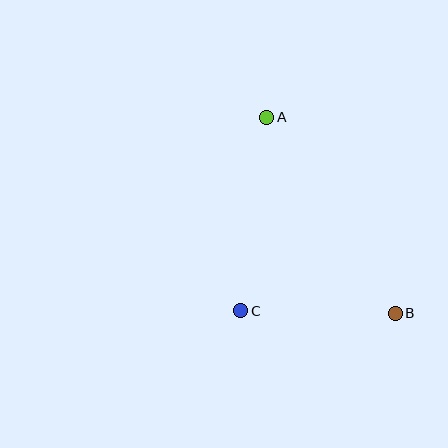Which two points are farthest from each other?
Points A and B are farthest from each other.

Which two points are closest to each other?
Points B and C are closest to each other.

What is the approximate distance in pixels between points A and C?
The distance between A and C is approximately 195 pixels.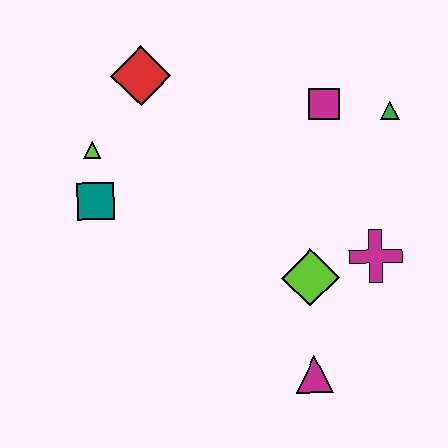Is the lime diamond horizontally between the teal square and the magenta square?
Yes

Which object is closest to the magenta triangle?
The lime diamond is closest to the magenta triangle.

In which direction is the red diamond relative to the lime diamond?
The red diamond is above the lime diamond.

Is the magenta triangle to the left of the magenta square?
Yes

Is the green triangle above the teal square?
Yes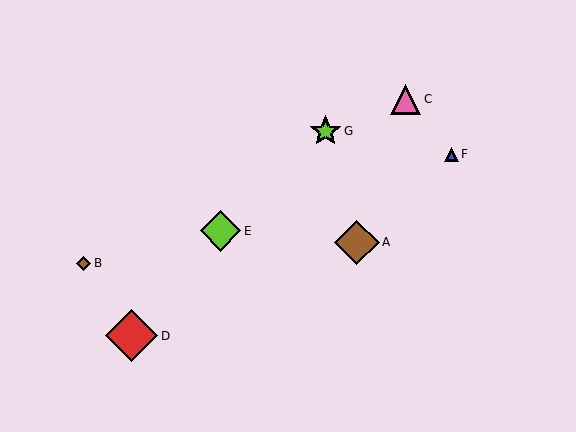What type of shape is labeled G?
Shape G is a lime star.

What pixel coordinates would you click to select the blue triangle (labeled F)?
Click at (451, 154) to select the blue triangle F.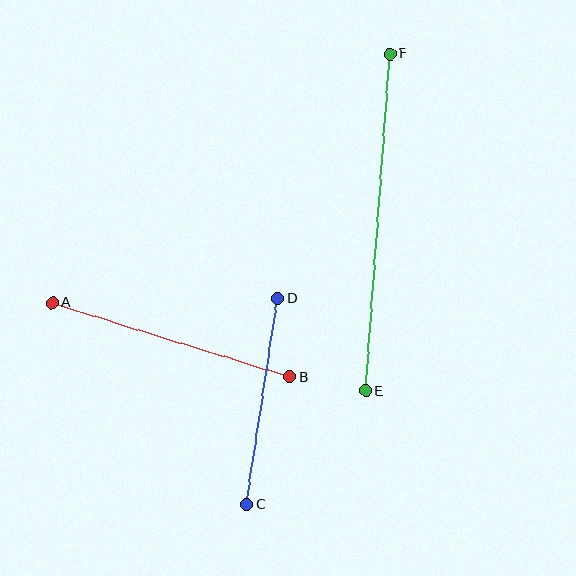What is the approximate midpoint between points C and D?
The midpoint is at approximately (262, 401) pixels.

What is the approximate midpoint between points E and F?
The midpoint is at approximately (378, 222) pixels.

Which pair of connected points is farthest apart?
Points E and F are farthest apart.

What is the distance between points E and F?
The distance is approximately 338 pixels.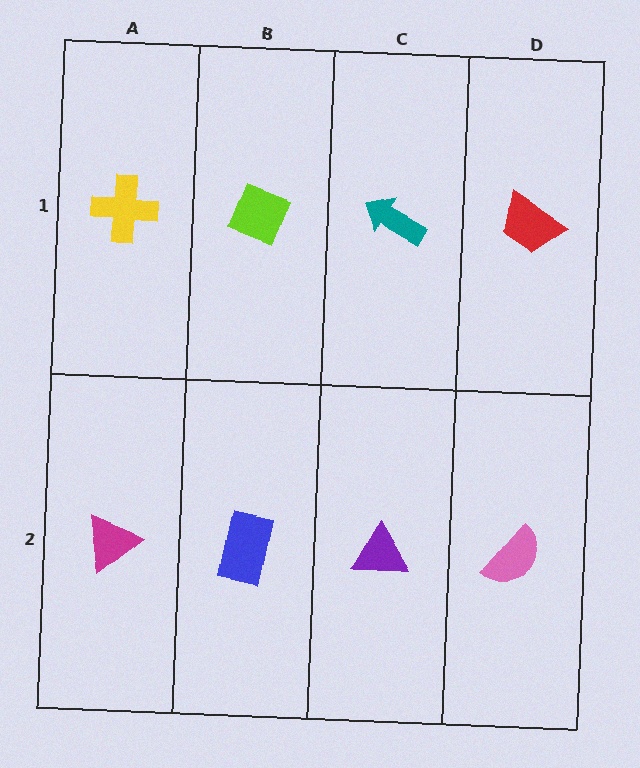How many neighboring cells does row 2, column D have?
2.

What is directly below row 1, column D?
A pink semicircle.